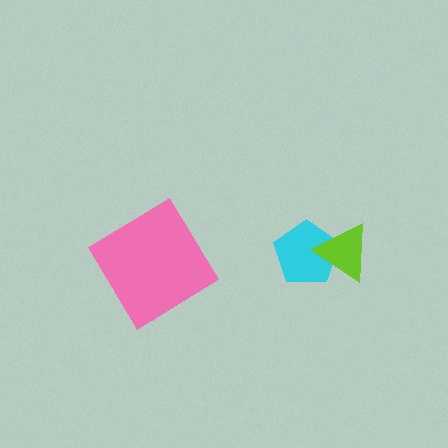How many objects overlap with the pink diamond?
0 objects overlap with the pink diamond.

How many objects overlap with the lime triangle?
1 object overlaps with the lime triangle.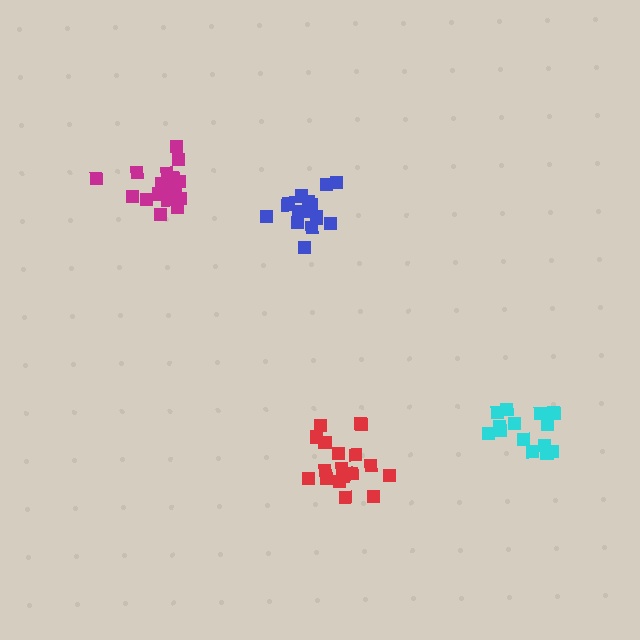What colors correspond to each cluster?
The clusters are colored: magenta, blue, cyan, red.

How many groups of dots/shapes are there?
There are 4 groups.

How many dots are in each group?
Group 1: 19 dots, Group 2: 16 dots, Group 3: 16 dots, Group 4: 19 dots (70 total).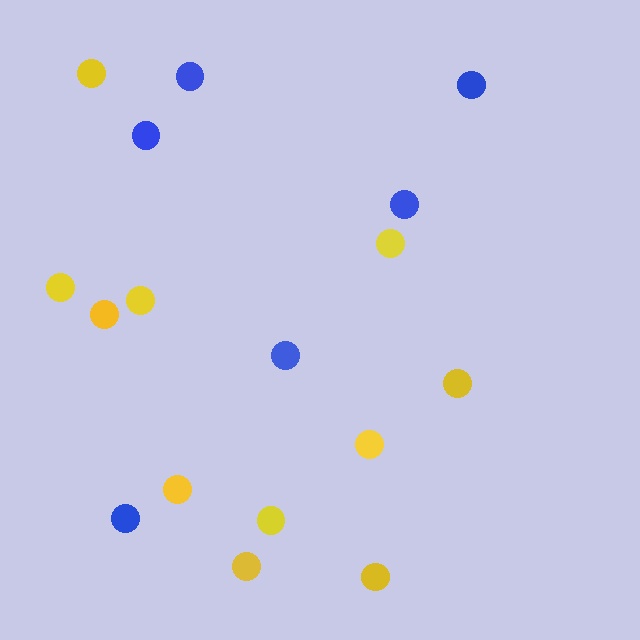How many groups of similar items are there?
There are 2 groups: one group of blue circles (6) and one group of yellow circles (11).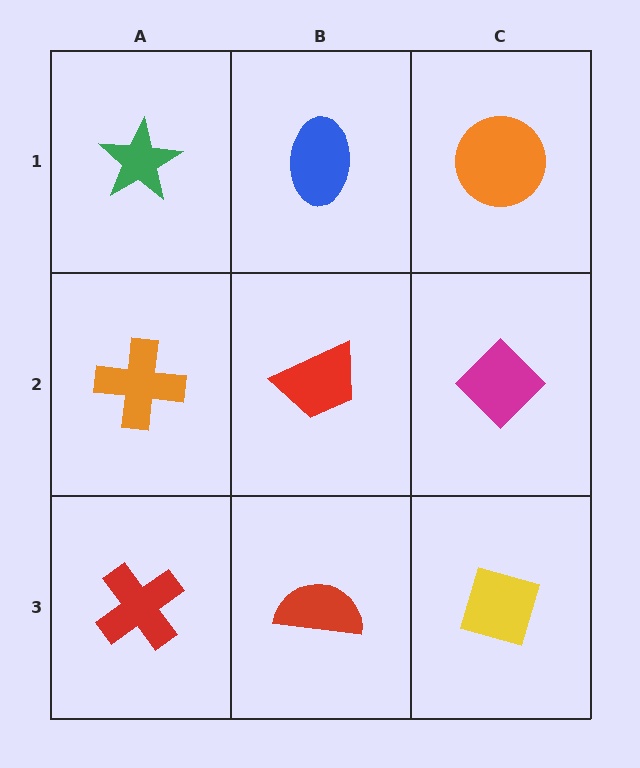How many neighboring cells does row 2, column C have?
3.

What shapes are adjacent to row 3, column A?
An orange cross (row 2, column A), a red semicircle (row 3, column B).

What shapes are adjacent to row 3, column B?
A red trapezoid (row 2, column B), a red cross (row 3, column A), a yellow diamond (row 3, column C).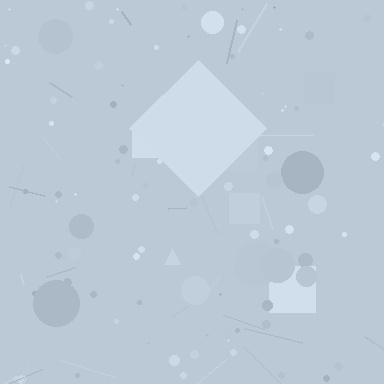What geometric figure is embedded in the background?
A diamond is embedded in the background.